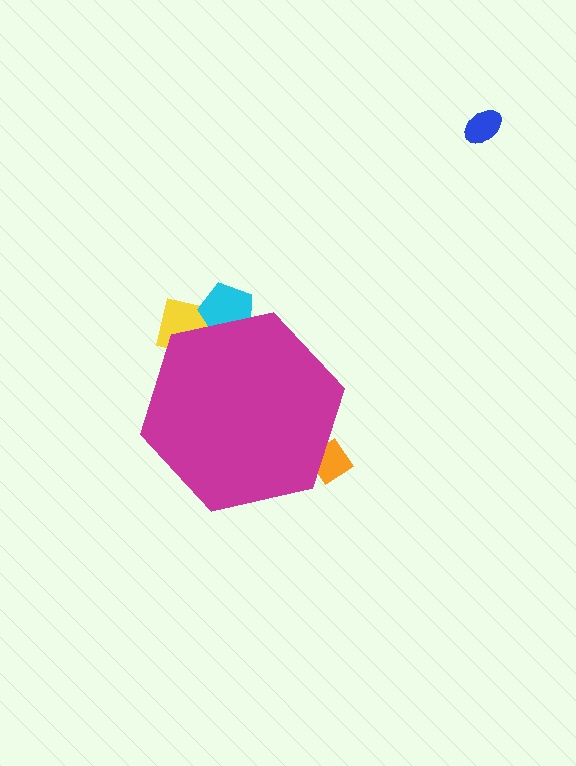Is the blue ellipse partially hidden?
No, the blue ellipse is fully visible.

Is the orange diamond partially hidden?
Yes, the orange diamond is partially hidden behind the magenta hexagon.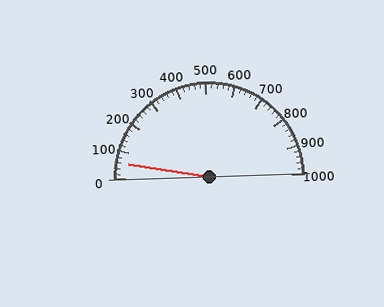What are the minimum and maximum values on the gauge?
The gauge ranges from 0 to 1000.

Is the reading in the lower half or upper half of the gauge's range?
The reading is in the lower half of the range (0 to 1000).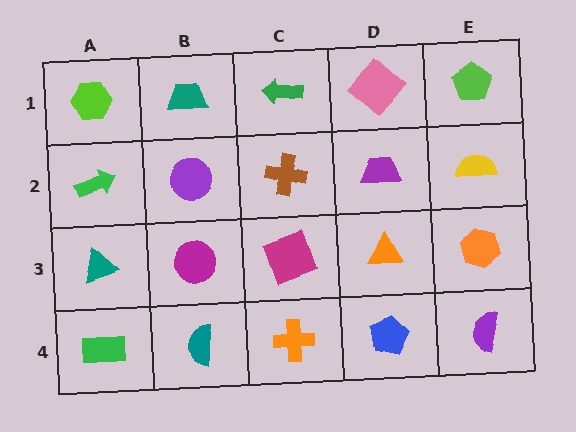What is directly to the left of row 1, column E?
A pink diamond.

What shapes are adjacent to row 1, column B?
A purple circle (row 2, column B), a lime hexagon (row 1, column A), a green arrow (row 1, column C).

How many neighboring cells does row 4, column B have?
3.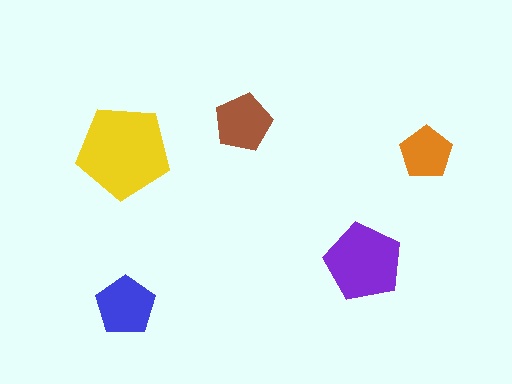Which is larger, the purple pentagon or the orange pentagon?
The purple one.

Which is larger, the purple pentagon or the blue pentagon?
The purple one.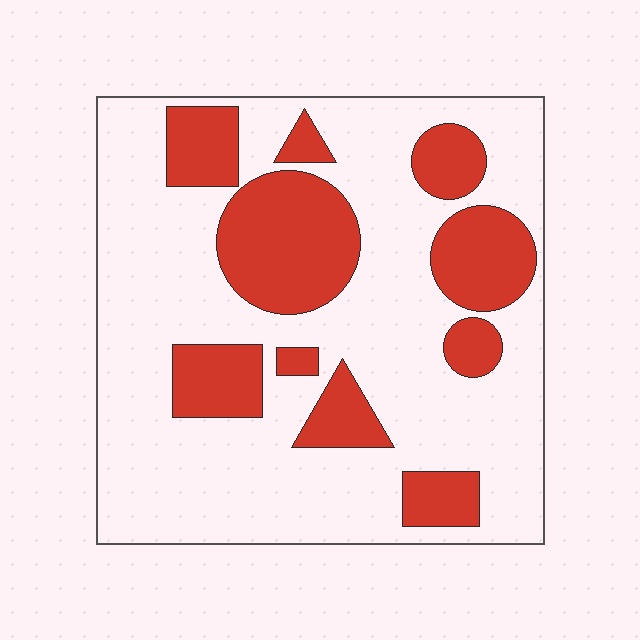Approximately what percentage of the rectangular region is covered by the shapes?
Approximately 30%.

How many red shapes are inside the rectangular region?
10.